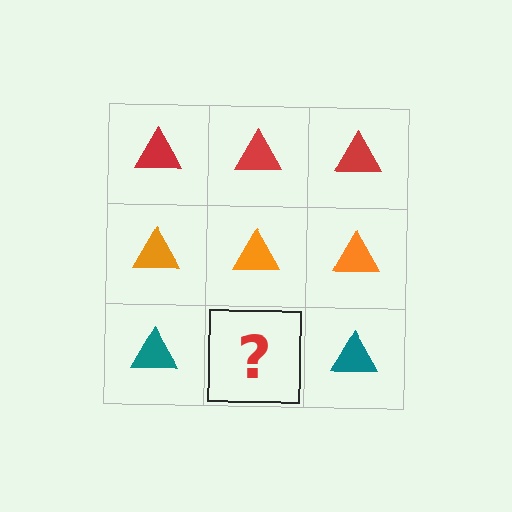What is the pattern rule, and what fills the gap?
The rule is that each row has a consistent color. The gap should be filled with a teal triangle.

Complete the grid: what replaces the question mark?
The question mark should be replaced with a teal triangle.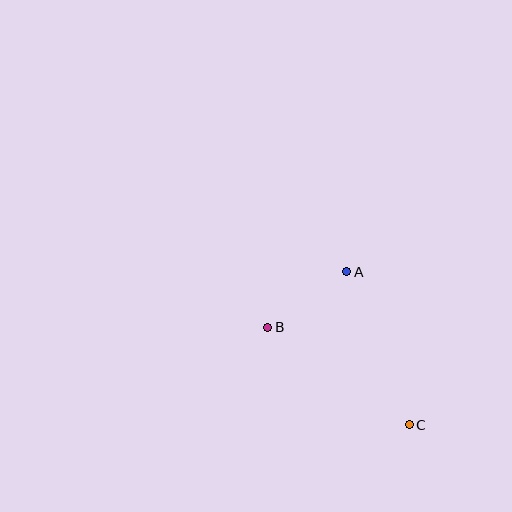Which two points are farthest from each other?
Points B and C are farthest from each other.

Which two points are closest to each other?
Points A and B are closest to each other.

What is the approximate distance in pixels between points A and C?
The distance between A and C is approximately 165 pixels.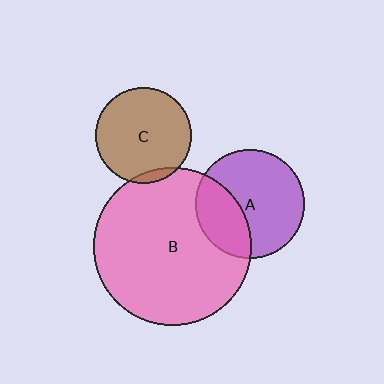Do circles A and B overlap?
Yes.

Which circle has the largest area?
Circle B (pink).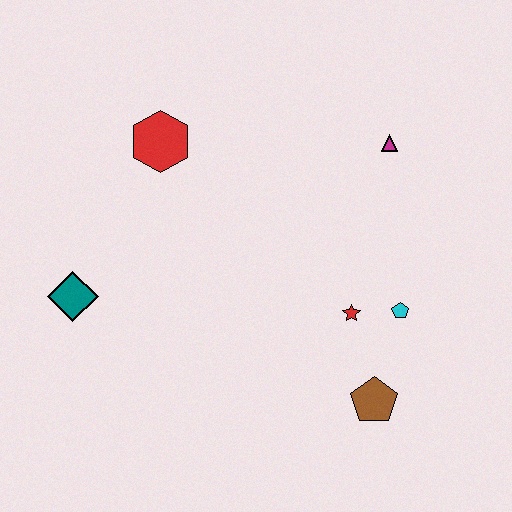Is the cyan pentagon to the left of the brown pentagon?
No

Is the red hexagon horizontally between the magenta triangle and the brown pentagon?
No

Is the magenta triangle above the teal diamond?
Yes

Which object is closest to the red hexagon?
The teal diamond is closest to the red hexagon.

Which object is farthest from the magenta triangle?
The teal diamond is farthest from the magenta triangle.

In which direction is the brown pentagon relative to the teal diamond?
The brown pentagon is to the right of the teal diamond.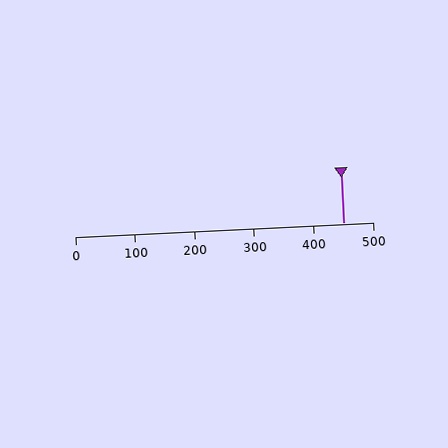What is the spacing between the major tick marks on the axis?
The major ticks are spaced 100 apart.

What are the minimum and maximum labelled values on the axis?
The axis runs from 0 to 500.